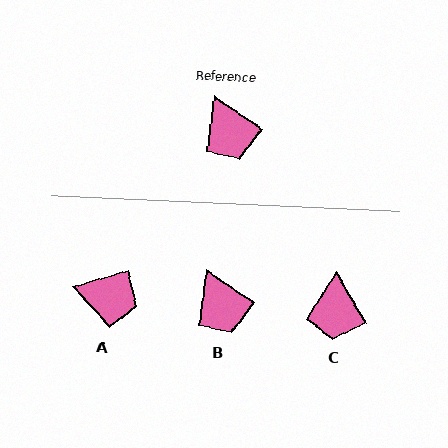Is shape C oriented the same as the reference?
No, it is off by about 25 degrees.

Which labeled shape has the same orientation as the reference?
B.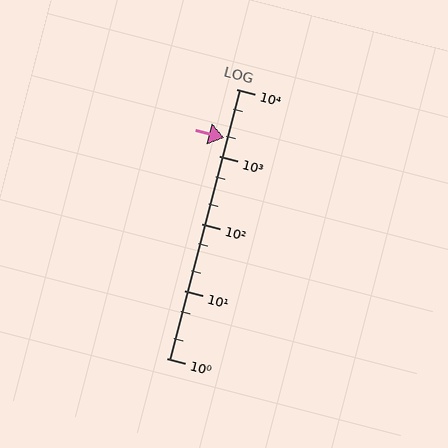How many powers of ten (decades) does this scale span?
The scale spans 4 decades, from 1 to 10000.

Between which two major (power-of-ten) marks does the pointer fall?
The pointer is between 1000 and 10000.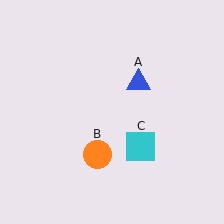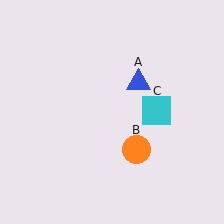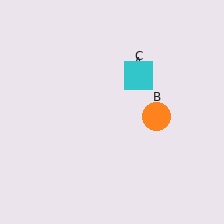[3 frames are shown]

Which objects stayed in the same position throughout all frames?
Blue triangle (object A) remained stationary.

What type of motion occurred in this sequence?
The orange circle (object B), cyan square (object C) rotated counterclockwise around the center of the scene.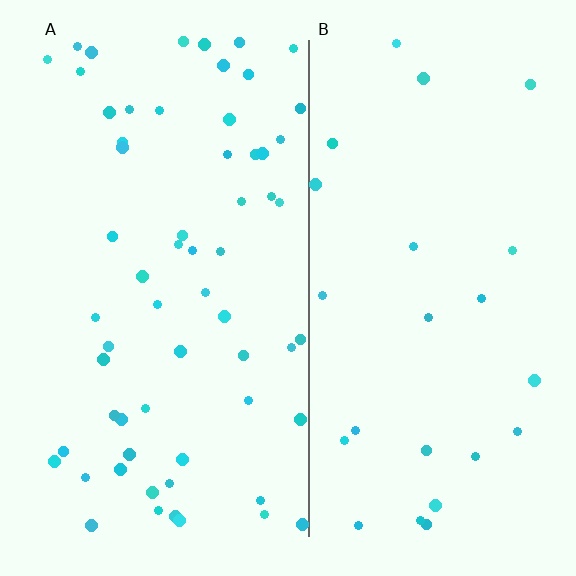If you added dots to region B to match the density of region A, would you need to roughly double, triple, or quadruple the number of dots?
Approximately double.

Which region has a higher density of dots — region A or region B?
A (the left).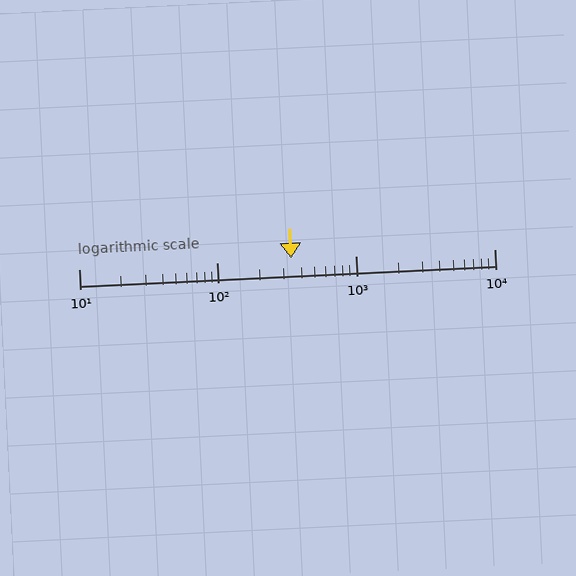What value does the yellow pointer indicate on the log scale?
The pointer indicates approximately 340.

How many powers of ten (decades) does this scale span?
The scale spans 3 decades, from 10 to 10000.